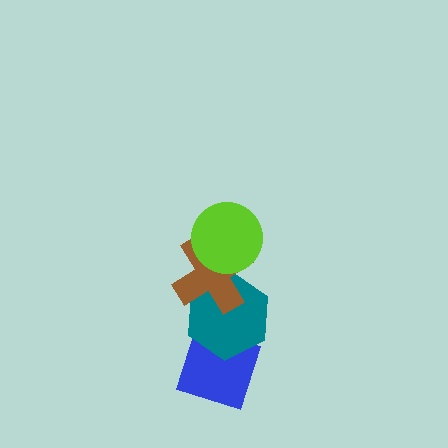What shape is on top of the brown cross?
The lime circle is on top of the brown cross.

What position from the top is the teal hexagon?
The teal hexagon is 3rd from the top.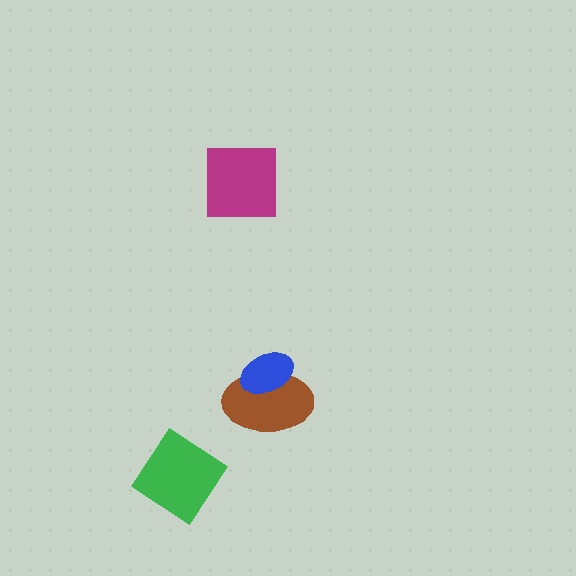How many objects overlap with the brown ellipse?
1 object overlaps with the brown ellipse.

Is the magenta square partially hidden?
No, no other shape covers it.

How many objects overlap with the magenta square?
0 objects overlap with the magenta square.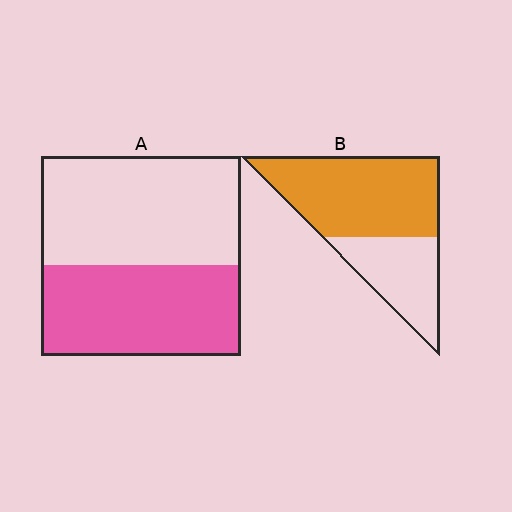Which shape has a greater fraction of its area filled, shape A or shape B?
Shape B.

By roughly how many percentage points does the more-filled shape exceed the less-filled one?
By roughly 20 percentage points (B over A).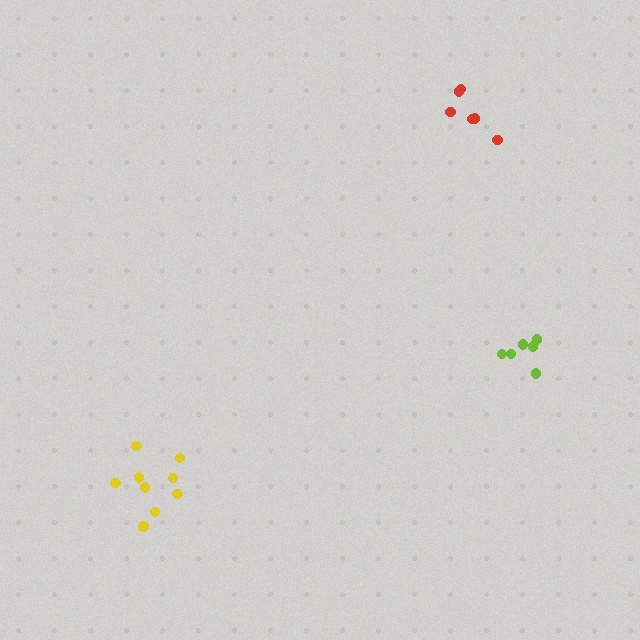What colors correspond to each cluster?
The clusters are colored: lime, red, yellow.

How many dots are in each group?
Group 1: 6 dots, Group 2: 6 dots, Group 3: 9 dots (21 total).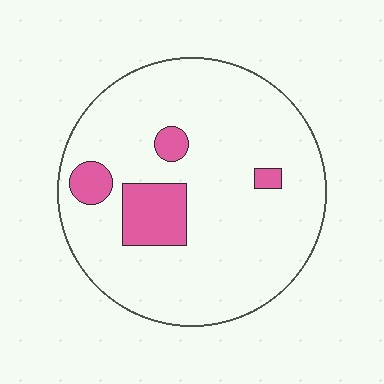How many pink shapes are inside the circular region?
4.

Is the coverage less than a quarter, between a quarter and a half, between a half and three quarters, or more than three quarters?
Less than a quarter.